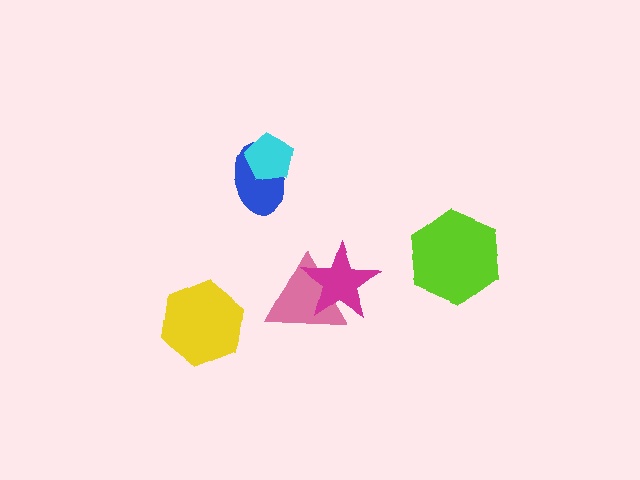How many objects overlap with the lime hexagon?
0 objects overlap with the lime hexagon.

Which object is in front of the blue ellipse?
The cyan pentagon is in front of the blue ellipse.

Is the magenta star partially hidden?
No, no other shape covers it.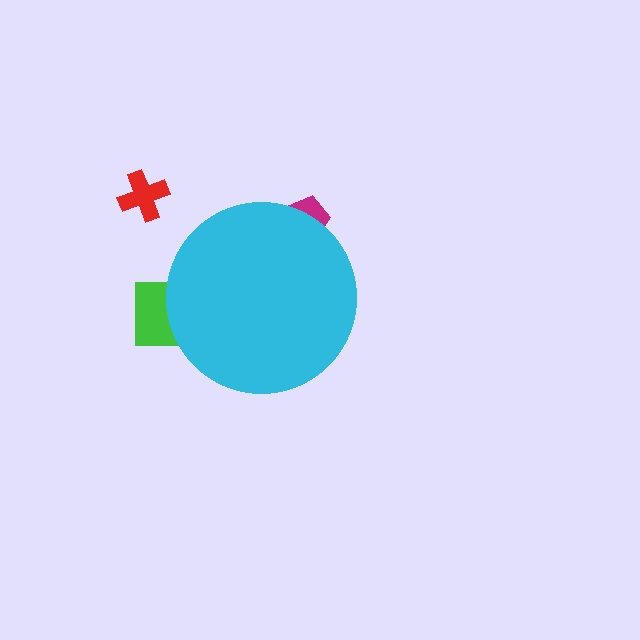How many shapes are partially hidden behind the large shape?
2 shapes are partially hidden.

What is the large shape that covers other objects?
A cyan circle.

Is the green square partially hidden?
Yes, the green square is partially hidden behind the cyan circle.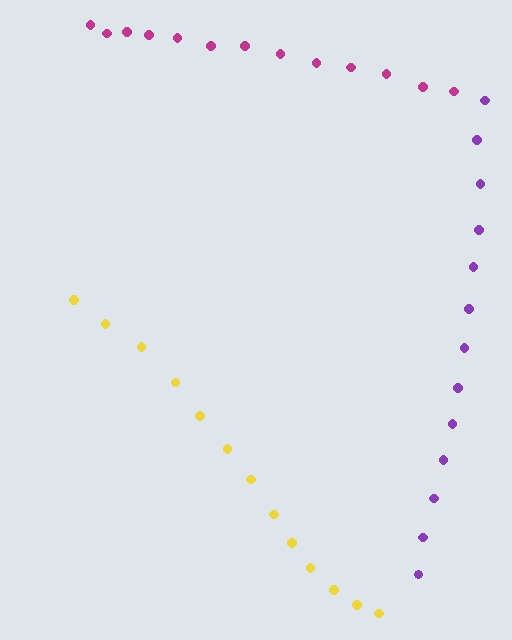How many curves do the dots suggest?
There are 3 distinct paths.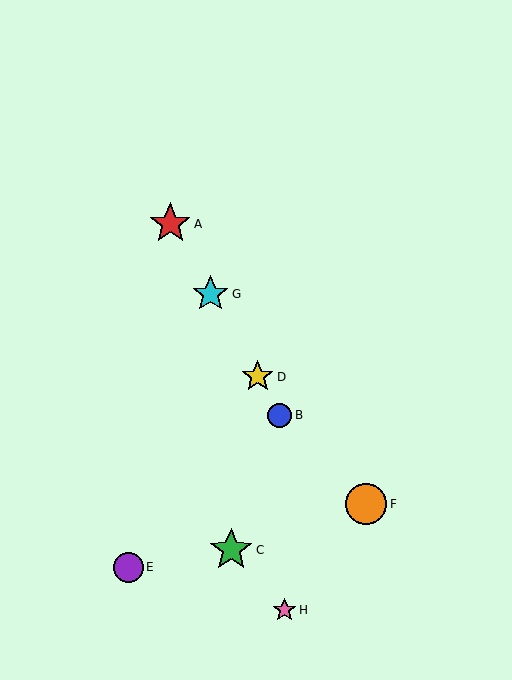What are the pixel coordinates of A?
Object A is at (170, 224).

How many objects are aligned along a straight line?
4 objects (A, B, D, G) are aligned along a straight line.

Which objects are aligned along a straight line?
Objects A, B, D, G are aligned along a straight line.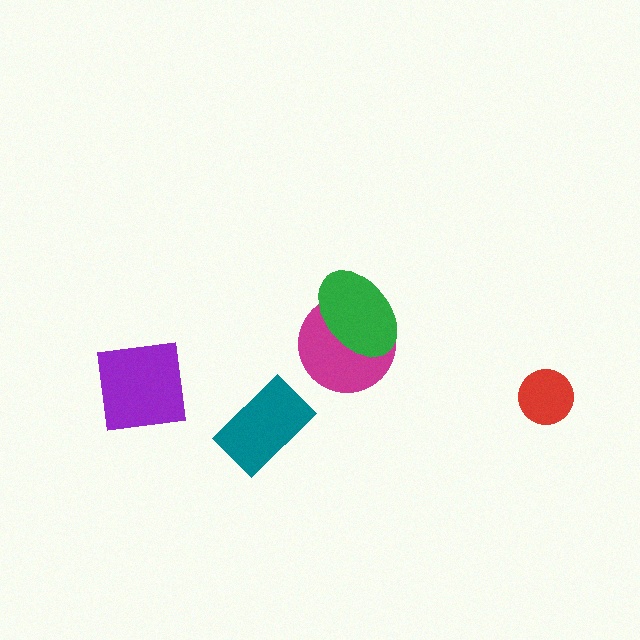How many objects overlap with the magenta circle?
1 object overlaps with the magenta circle.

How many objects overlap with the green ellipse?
1 object overlaps with the green ellipse.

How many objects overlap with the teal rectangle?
0 objects overlap with the teal rectangle.